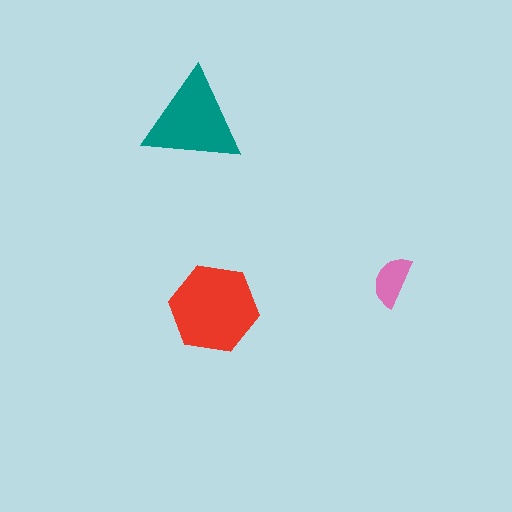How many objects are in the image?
There are 3 objects in the image.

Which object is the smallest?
The pink semicircle.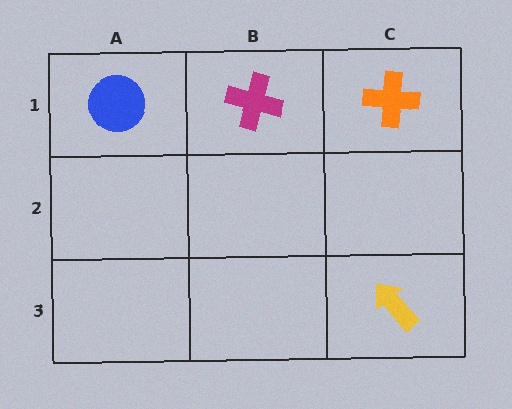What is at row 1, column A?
A blue circle.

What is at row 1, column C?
An orange cross.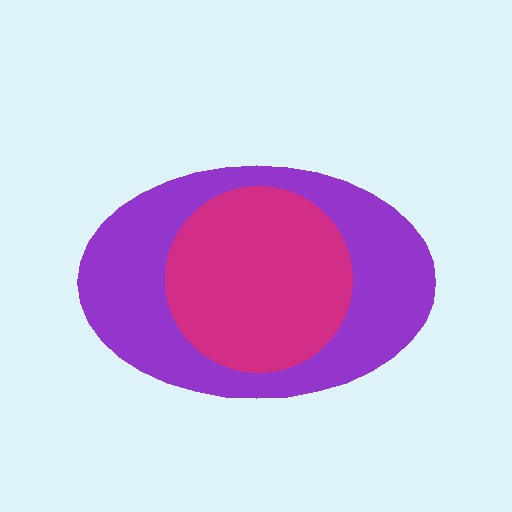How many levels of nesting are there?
2.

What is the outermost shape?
The purple ellipse.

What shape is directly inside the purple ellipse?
The magenta circle.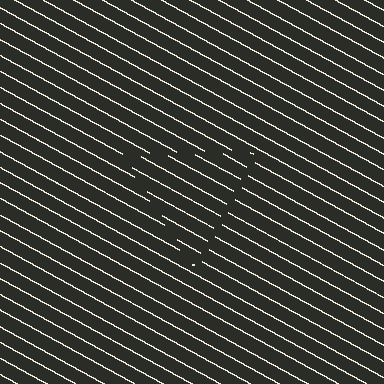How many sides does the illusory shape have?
3 sides — the line-ends trace a triangle.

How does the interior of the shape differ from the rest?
The interior of the shape contains the same grating, shifted by half a period — the contour is defined by the phase discontinuity where line-ends from the inner and outer gratings abut.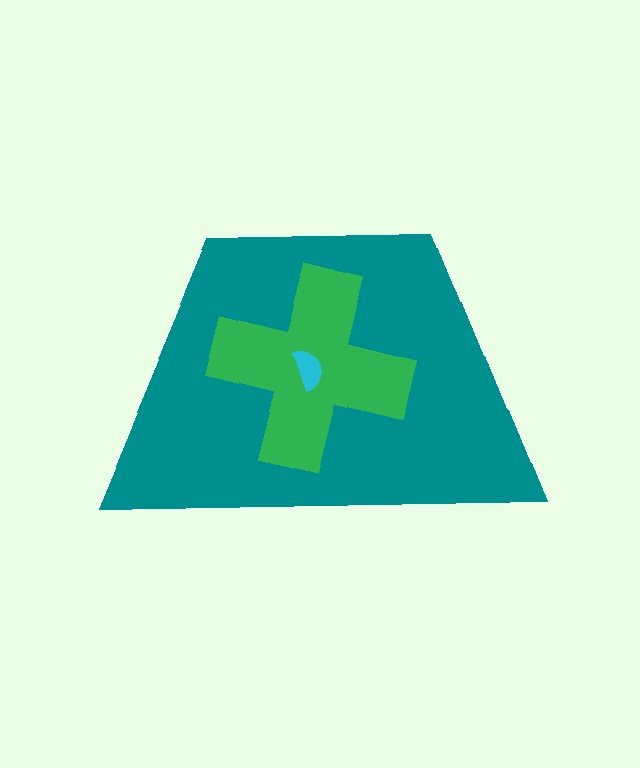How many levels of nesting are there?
3.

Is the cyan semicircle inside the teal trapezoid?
Yes.